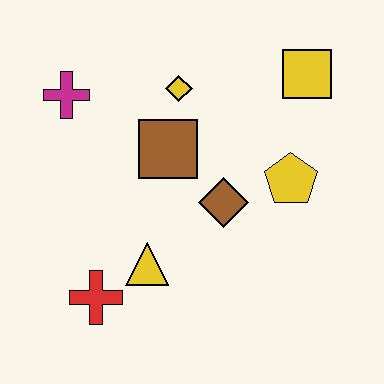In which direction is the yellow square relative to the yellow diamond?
The yellow square is to the right of the yellow diamond.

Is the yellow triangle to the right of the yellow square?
No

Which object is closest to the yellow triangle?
The red cross is closest to the yellow triangle.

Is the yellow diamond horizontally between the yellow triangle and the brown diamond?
Yes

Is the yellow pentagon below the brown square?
Yes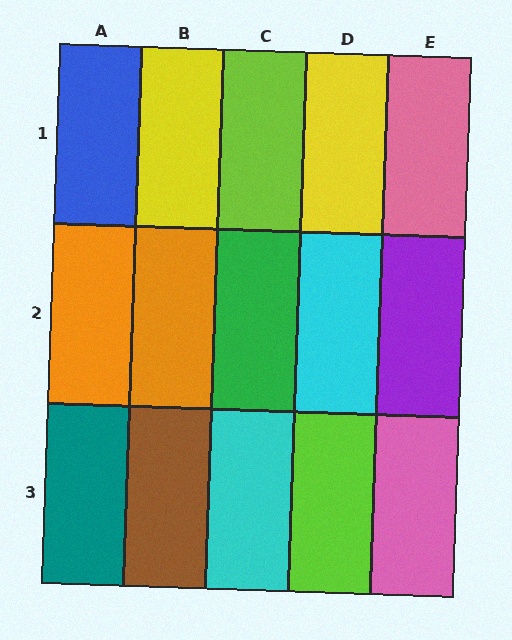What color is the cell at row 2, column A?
Orange.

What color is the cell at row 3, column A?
Teal.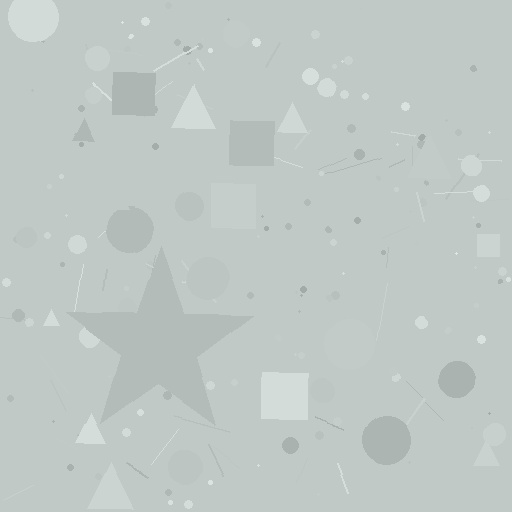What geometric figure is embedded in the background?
A star is embedded in the background.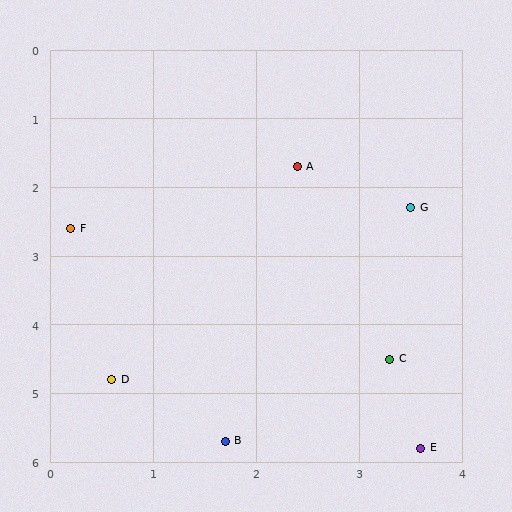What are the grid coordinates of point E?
Point E is at approximately (3.6, 5.8).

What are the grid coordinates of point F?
Point F is at approximately (0.2, 2.6).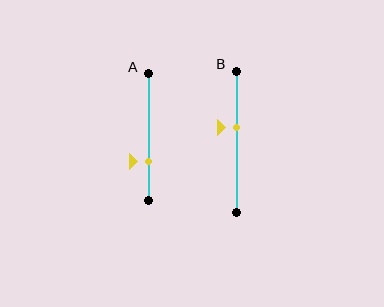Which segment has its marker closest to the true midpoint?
Segment B has its marker closest to the true midpoint.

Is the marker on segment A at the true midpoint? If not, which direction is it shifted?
No, the marker on segment A is shifted downward by about 19% of the segment length.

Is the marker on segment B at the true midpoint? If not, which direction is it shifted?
No, the marker on segment B is shifted upward by about 10% of the segment length.